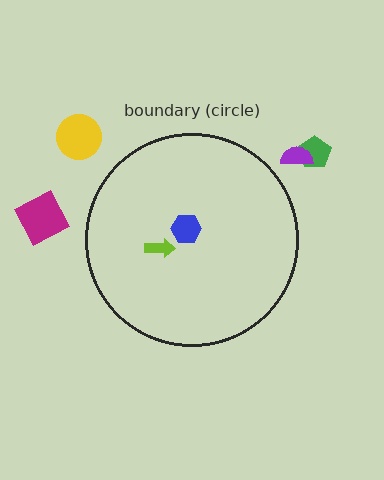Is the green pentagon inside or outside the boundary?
Outside.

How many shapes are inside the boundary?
2 inside, 4 outside.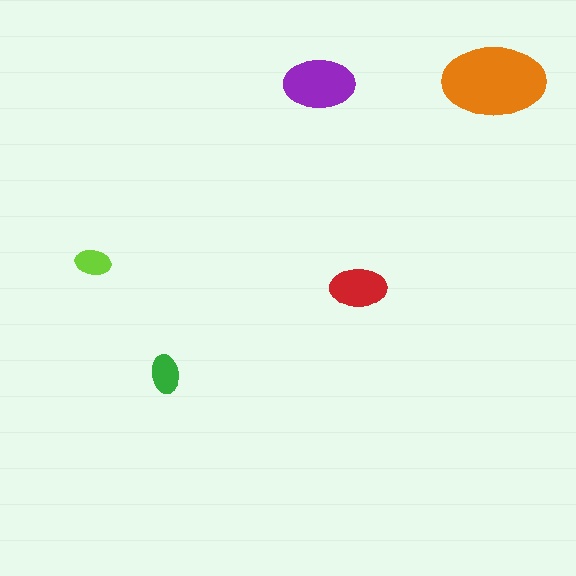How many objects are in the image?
There are 5 objects in the image.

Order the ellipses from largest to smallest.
the orange one, the purple one, the red one, the green one, the lime one.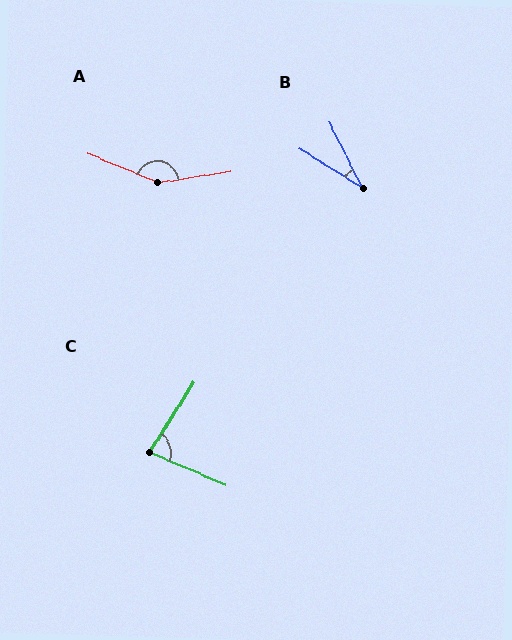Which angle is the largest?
A, at approximately 149 degrees.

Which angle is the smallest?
B, at approximately 31 degrees.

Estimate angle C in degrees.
Approximately 81 degrees.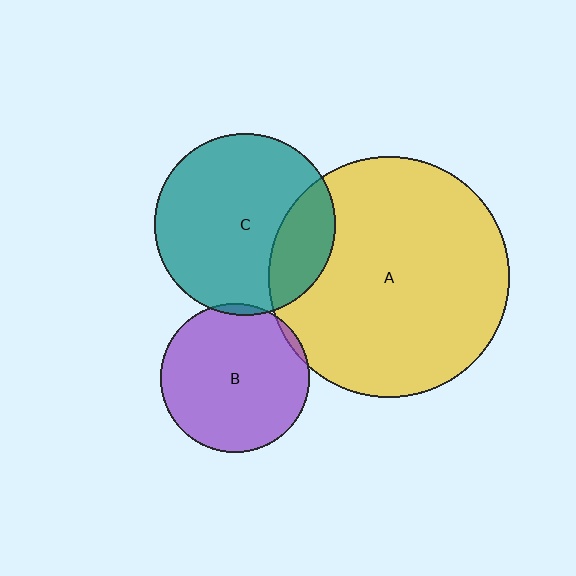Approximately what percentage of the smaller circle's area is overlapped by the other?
Approximately 20%.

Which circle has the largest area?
Circle A (yellow).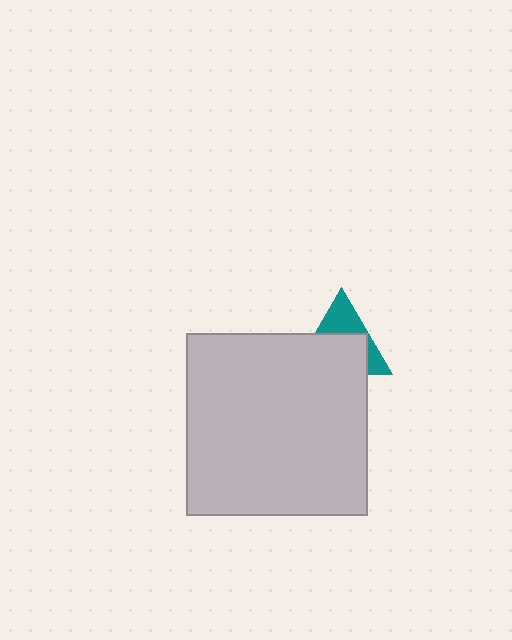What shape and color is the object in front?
The object in front is a light gray square.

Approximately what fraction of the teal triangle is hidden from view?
Roughly 60% of the teal triangle is hidden behind the light gray square.